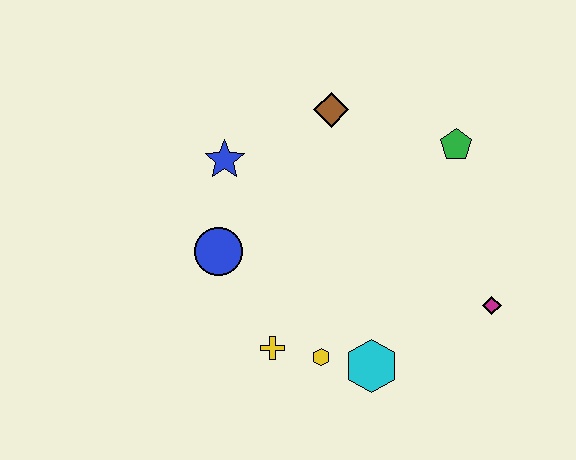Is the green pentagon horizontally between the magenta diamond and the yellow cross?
Yes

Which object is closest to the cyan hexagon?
The yellow hexagon is closest to the cyan hexagon.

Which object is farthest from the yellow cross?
The green pentagon is farthest from the yellow cross.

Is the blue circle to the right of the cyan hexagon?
No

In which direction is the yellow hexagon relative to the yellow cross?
The yellow hexagon is to the right of the yellow cross.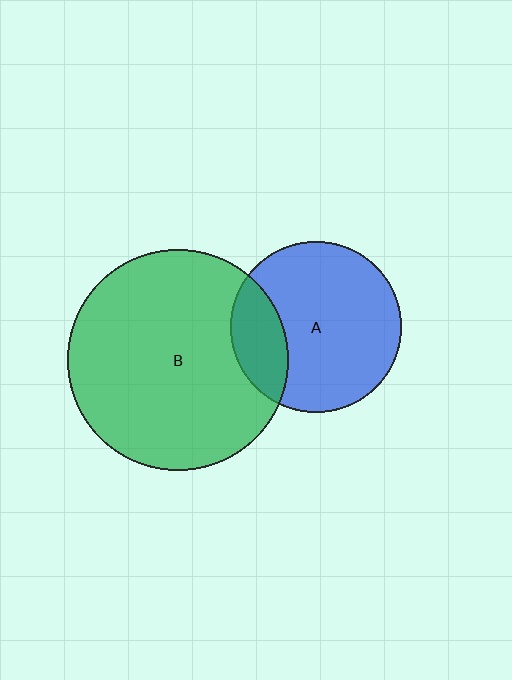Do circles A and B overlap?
Yes.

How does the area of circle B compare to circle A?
Approximately 1.7 times.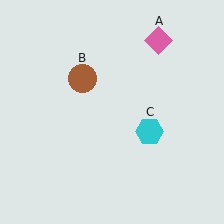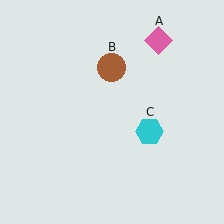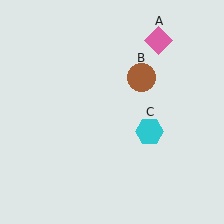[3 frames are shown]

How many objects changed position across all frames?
1 object changed position: brown circle (object B).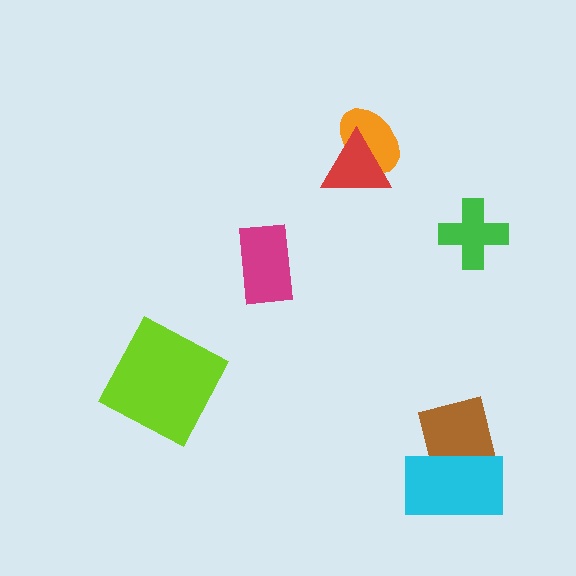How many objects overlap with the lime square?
0 objects overlap with the lime square.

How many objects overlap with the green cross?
0 objects overlap with the green cross.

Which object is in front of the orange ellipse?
The red triangle is in front of the orange ellipse.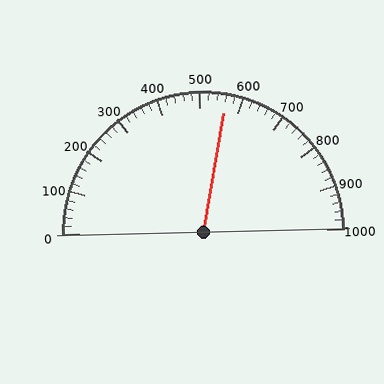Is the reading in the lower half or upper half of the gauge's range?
The reading is in the upper half of the range (0 to 1000).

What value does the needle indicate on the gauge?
The needle indicates approximately 560.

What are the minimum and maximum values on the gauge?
The gauge ranges from 0 to 1000.